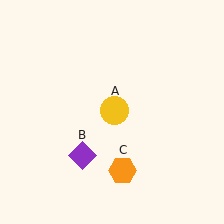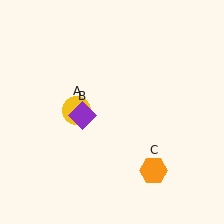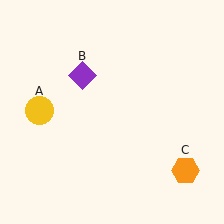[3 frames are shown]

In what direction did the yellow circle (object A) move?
The yellow circle (object A) moved left.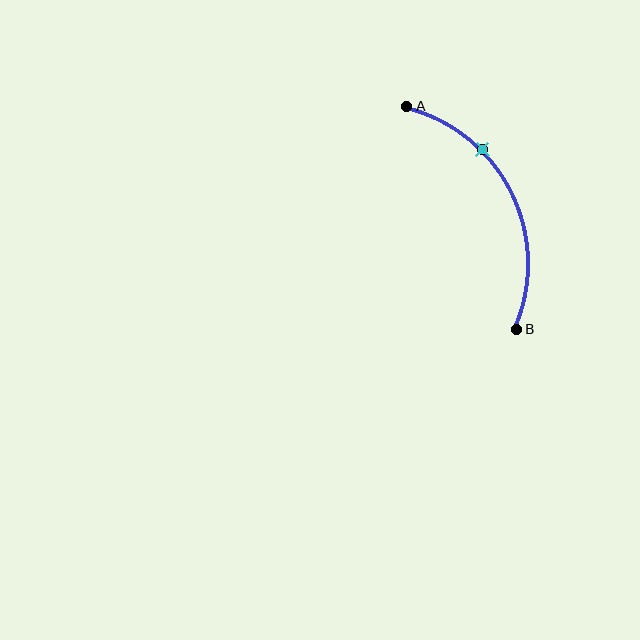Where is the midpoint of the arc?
The arc midpoint is the point on the curve farthest from the straight line joining A and B. It sits to the right of that line.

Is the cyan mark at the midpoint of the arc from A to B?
No. The cyan mark lies on the arc but is closer to endpoint A. The arc midpoint would be at the point on the curve equidistant along the arc from both A and B.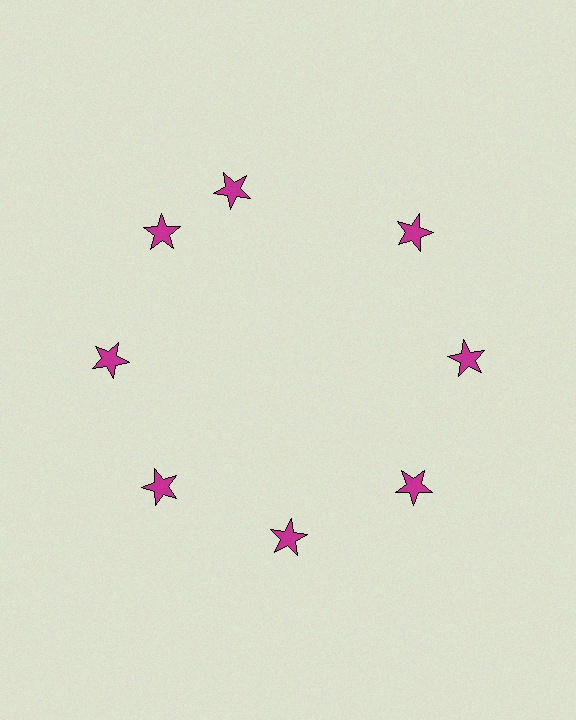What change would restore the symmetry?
The symmetry would be restored by rotating it back into even spacing with its neighbors so that all 8 stars sit at equal angles and equal distance from the center.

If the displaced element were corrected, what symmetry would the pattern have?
It would have 8-fold rotational symmetry — the pattern would map onto itself every 45 degrees.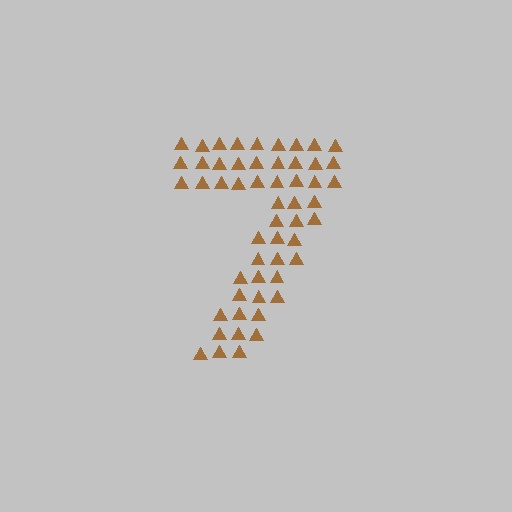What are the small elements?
The small elements are triangles.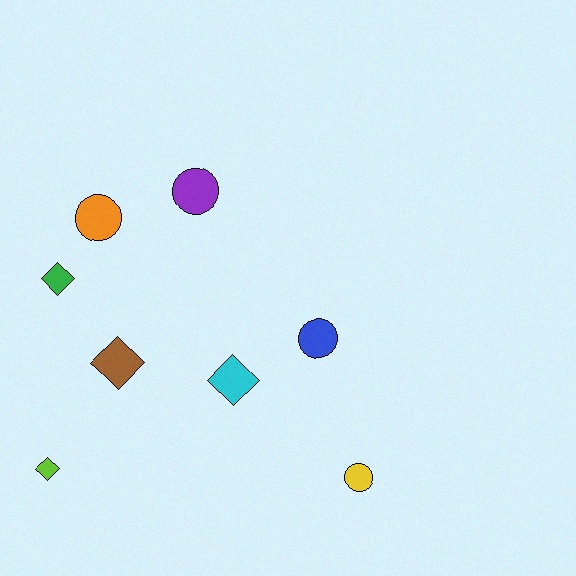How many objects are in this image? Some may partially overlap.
There are 8 objects.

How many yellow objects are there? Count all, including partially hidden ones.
There is 1 yellow object.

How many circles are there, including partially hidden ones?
There are 4 circles.